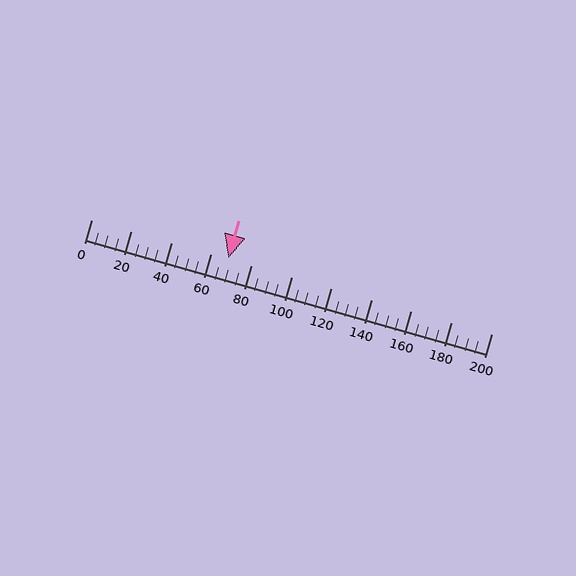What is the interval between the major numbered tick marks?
The major tick marks are spaced 20 units apart.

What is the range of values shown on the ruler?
The ruler shows values from 0 to 200.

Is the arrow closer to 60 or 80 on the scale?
The arrow is closer to 60.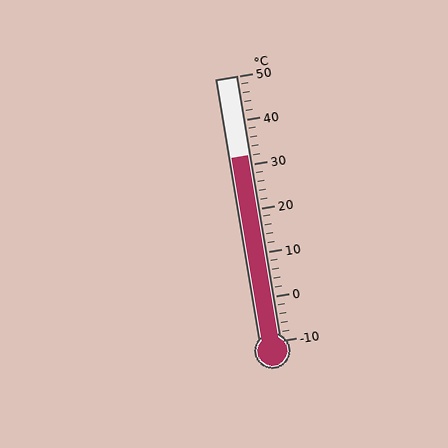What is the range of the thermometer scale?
The thermometer scale ranges from -10°C to 50°C.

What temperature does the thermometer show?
The thermometer shows approximately 32°C.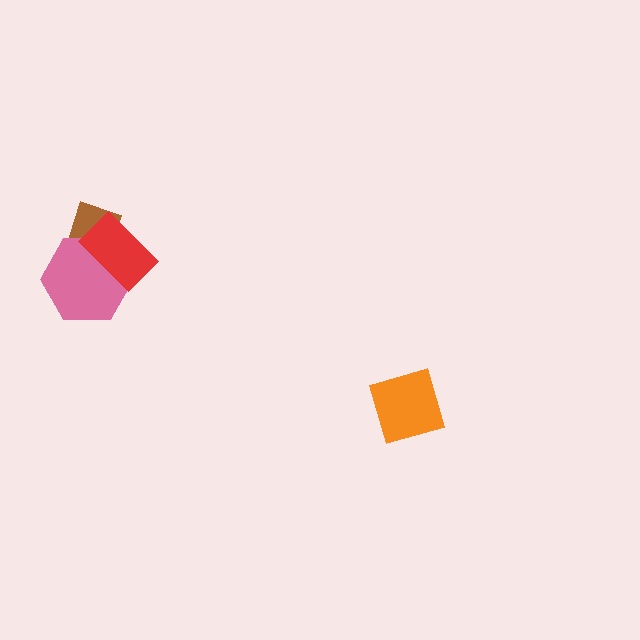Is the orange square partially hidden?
No, no other shape covers it.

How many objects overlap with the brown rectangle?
2 objects overlap with the brown rectangle.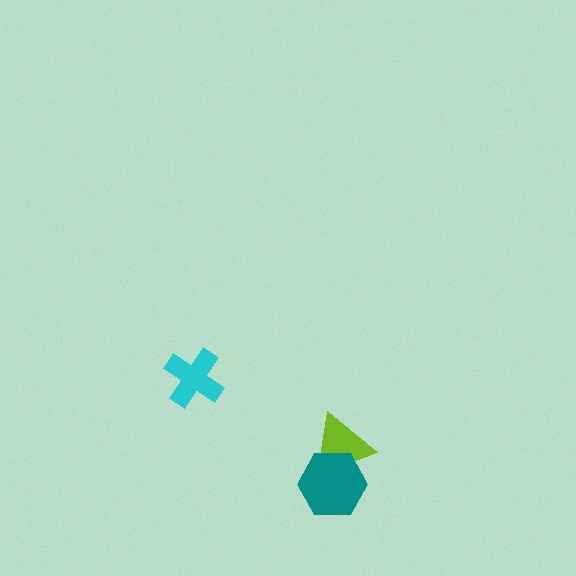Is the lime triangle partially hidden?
Yes, it is partially covered by another shape.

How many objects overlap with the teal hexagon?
1 object overlaps with the teal hexagon.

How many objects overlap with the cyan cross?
0 objects overlap with the cyan cross.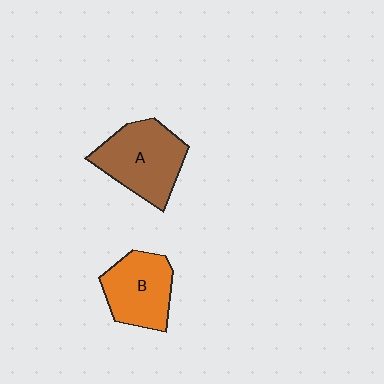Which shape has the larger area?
Shape A (brown).